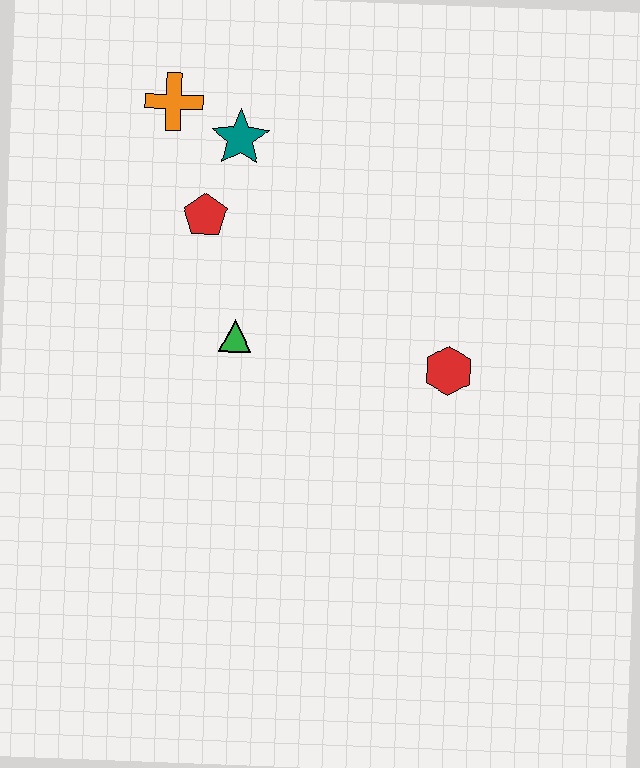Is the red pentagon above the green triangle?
Yes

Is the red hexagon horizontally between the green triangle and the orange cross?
No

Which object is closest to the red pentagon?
The teal star is closest to the red pentagon.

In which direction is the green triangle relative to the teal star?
The green triangle is below the teal star.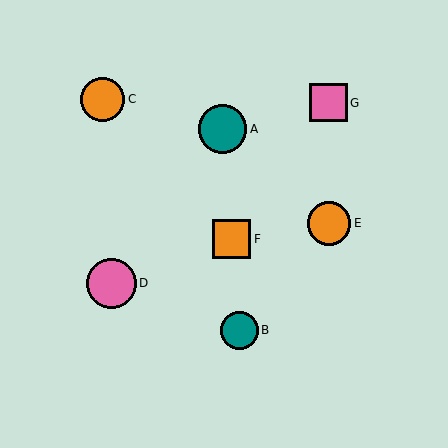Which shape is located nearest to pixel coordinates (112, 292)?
The pink circle (labeled D) at (112, 283) is nearest to that location.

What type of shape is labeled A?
Shape A is a teal circle.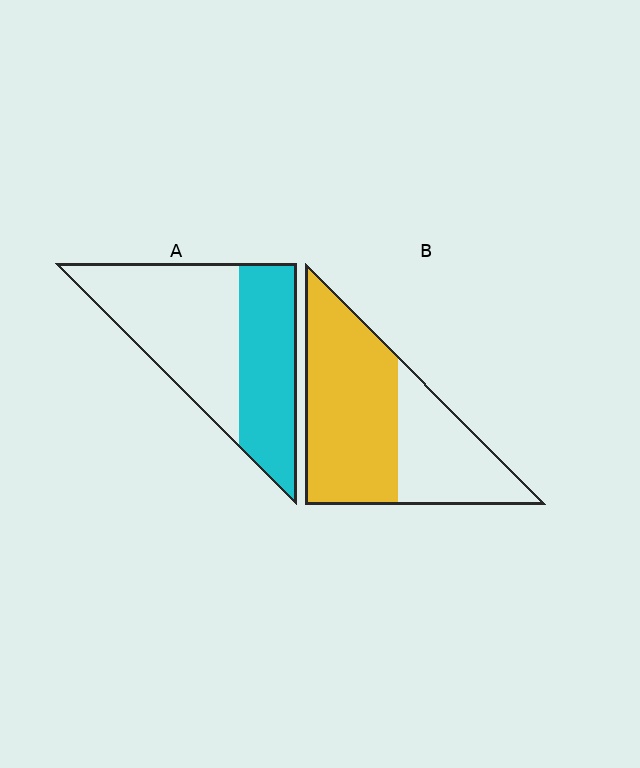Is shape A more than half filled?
No.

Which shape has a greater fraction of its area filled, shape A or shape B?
Shape B.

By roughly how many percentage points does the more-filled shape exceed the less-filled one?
By roughly 20 percentage points (B over A).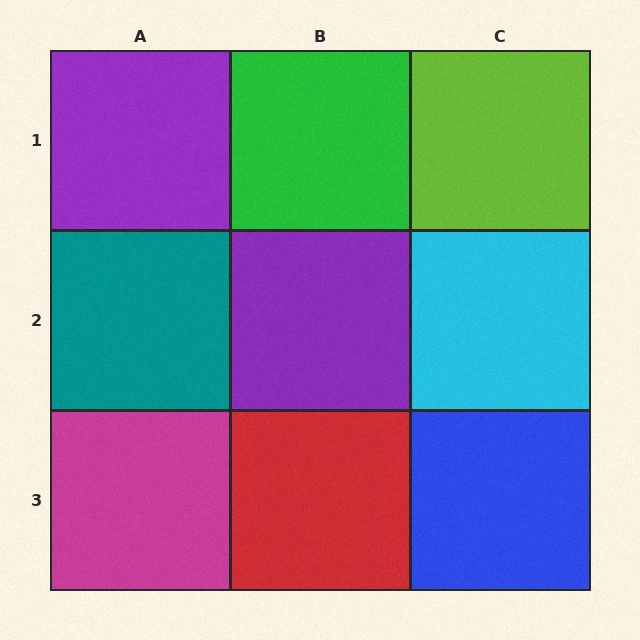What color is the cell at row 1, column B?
Green.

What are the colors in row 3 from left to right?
Magenta, red, blue.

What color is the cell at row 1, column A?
Purple.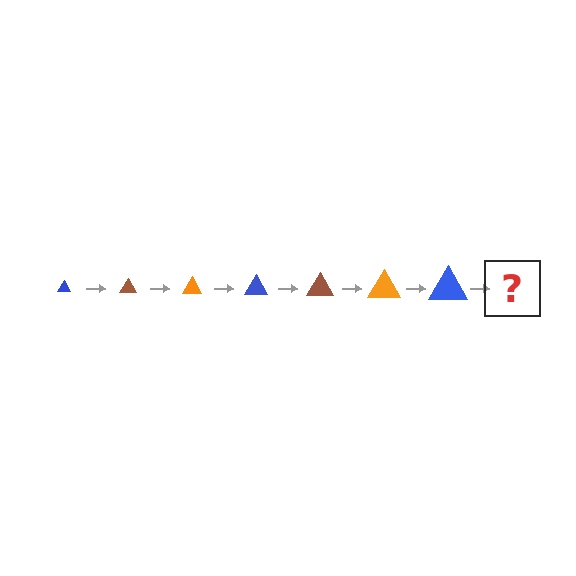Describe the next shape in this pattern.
It should be a brown triangle, larger than the previous one.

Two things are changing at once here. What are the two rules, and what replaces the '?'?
The two rules are that the triangle grows larger each step and the color cycles through blue, brown, and orange. The '?' should be a brown triangle, larger than the previous one.